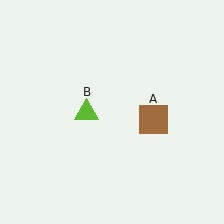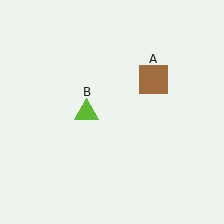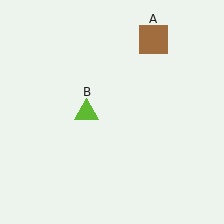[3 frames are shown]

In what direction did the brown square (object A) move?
The brown square (object A) moved up.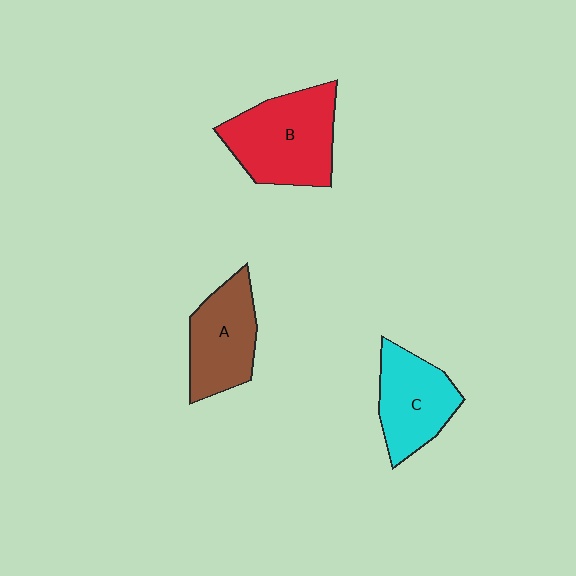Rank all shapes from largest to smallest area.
From largest to smallest: B (red), A (brown), C (cyan).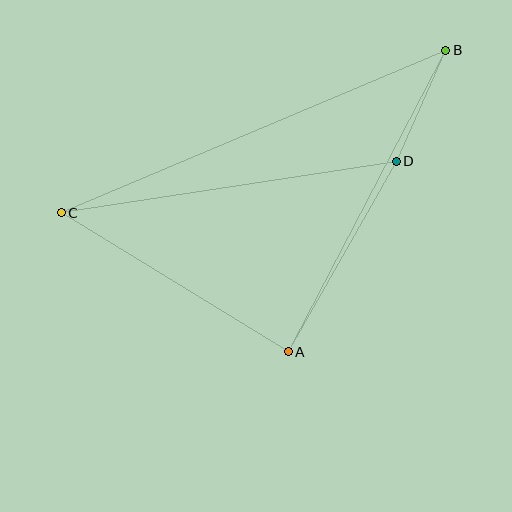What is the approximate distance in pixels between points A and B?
The distance between A and B is approximately 340 pixels.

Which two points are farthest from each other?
Points B and C are farthest from each other.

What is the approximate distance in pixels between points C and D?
The distance between C and D is approximately 339 pixels.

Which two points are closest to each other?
Points B and D are closest to each other.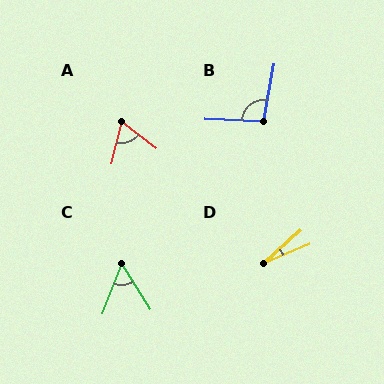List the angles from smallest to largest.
D (19°), C (53°), A (65°), B (98°).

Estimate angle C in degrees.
Approximately 53 degrees.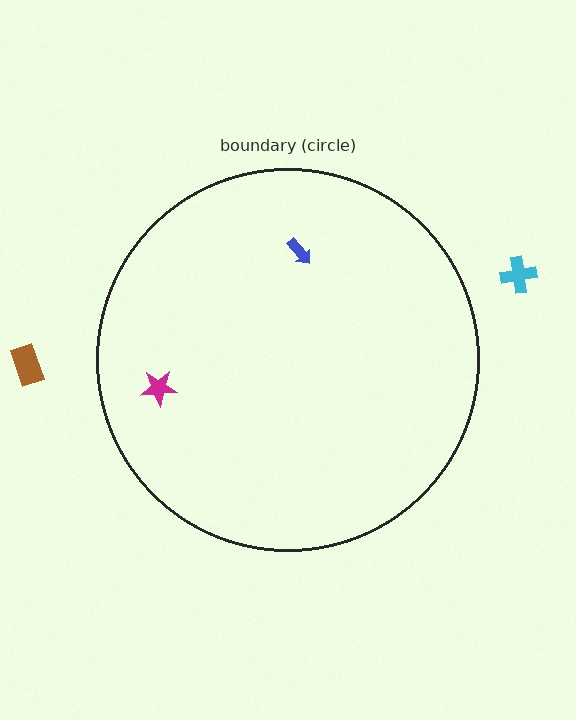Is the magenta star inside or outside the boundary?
Inside.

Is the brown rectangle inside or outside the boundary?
Outside.